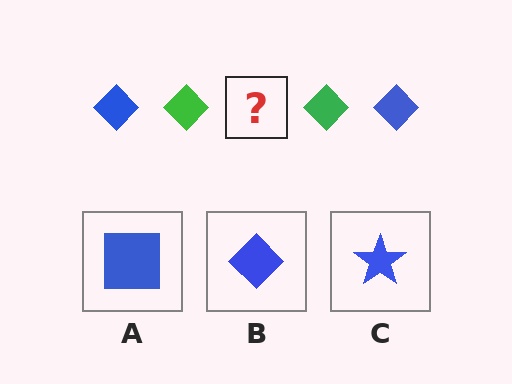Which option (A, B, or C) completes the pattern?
B.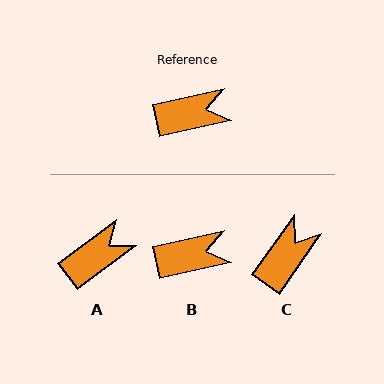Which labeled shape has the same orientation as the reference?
B.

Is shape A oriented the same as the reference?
No, it is off by about 24 degrees.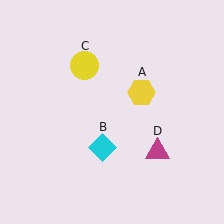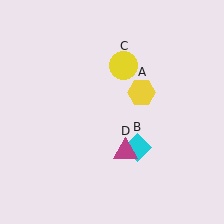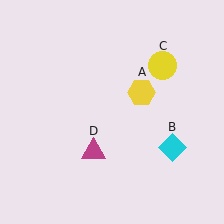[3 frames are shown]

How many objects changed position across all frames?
3 objects changed position: cyan diamond (object B), yellow circle (object C), magenta triangle (object D).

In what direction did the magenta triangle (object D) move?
The magenta triangle (object D) moved left.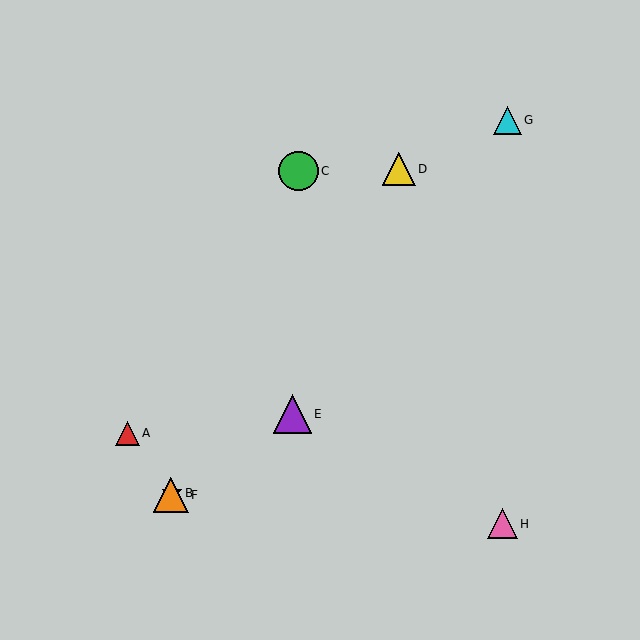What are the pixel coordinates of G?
Object G is at (507, 120).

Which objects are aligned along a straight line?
Objects B, D, F are aligned along a straight line.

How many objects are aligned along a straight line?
3 objects (B, D, F) are aligned along a straight line.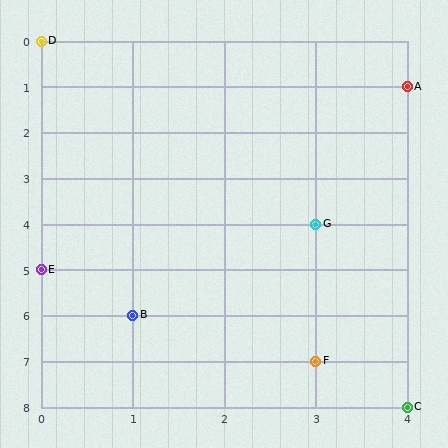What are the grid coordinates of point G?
Point G is at grid coordinates (3, 4).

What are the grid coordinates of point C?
Point C is at grid coordinates (4, 8).